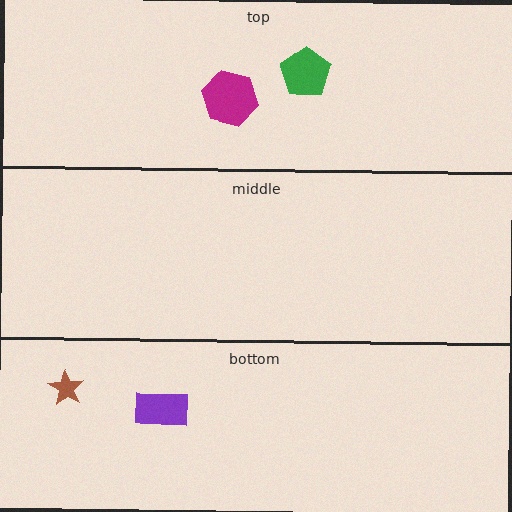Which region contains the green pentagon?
The top region.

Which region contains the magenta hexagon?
The top region.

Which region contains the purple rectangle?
The bottom region.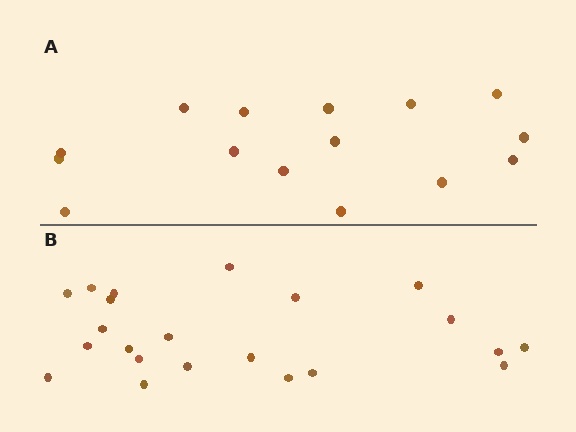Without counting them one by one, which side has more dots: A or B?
Region B (the bottom region) has more dots.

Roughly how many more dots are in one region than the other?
Region B has roughly 8 or so more dots than region A.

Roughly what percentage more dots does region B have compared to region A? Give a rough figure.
About 45% more.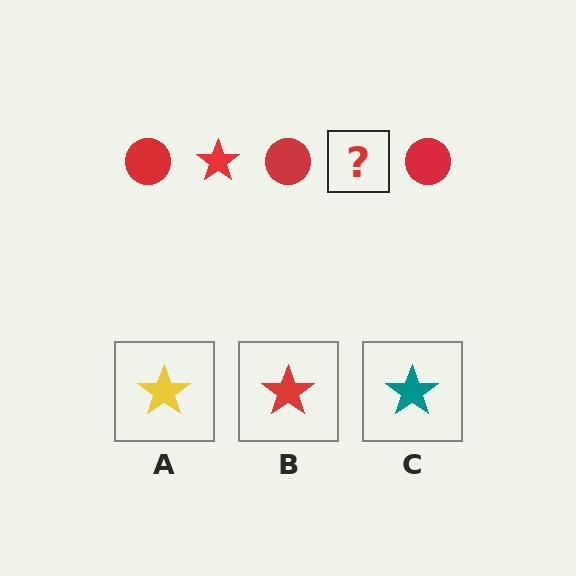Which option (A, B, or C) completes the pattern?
B.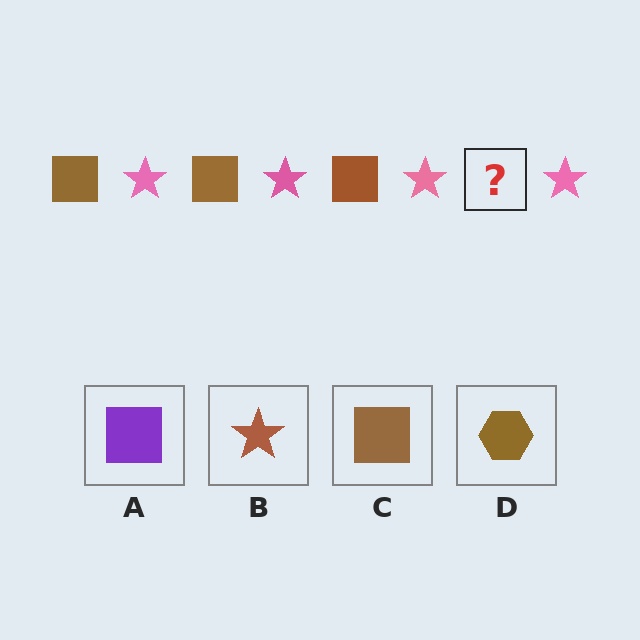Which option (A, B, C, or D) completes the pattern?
C.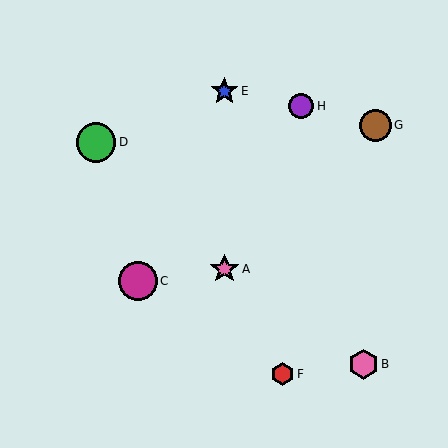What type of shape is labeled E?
Shape E is a blue star.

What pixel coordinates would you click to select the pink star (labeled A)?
Click at (224, 269) to select the pink star A.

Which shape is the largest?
The green circle (labeled D) is the largest.